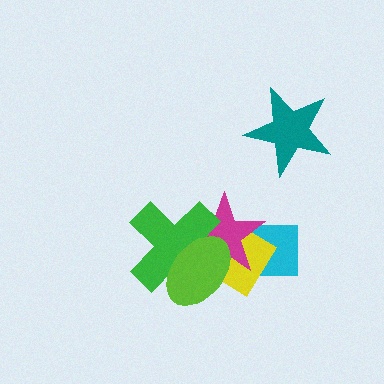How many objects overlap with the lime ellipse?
4 objects overlap with the lime ellipse.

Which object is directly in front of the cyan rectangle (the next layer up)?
The yellow rectangle is directly in front of the cyan rectangle.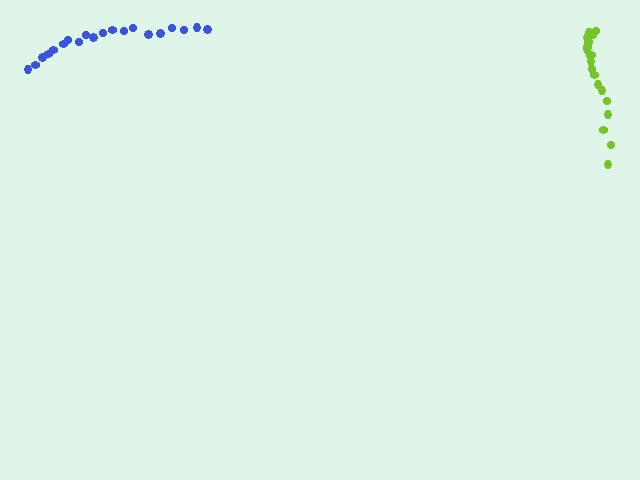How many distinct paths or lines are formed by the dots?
There are 2 distinct paths.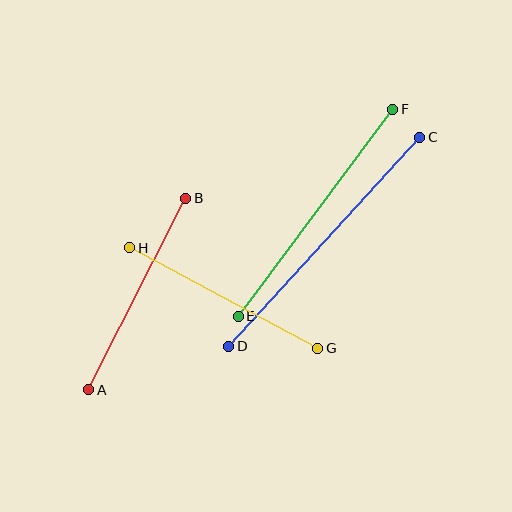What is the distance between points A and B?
The distance is approximately 215 pixels.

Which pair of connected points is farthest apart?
Points C and D are farthest apart.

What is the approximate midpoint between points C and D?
The midpoint is at approximately (324, 242) pixels.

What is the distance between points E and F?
The distance is approximately 258 pixels.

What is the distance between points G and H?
The distance is approximately 214 pixels.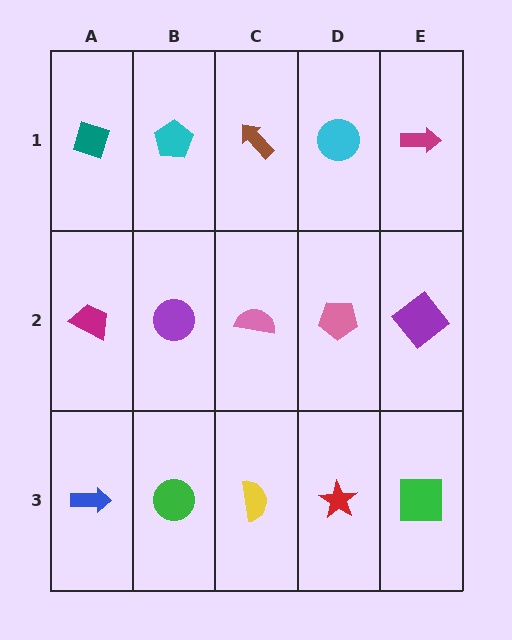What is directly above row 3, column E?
A purple diamond.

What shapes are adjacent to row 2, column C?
A brown arrow (row 1, column C), a yellow semicircle (row 3, column C), a purple circle (row 2, column B), a pink pentagon (row 2, column D).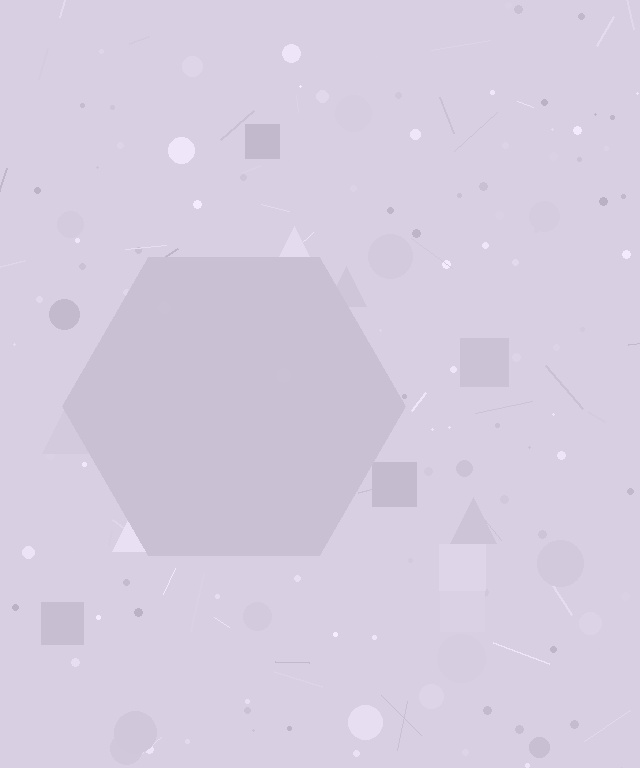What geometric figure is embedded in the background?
A hexagon is embedded in the background.